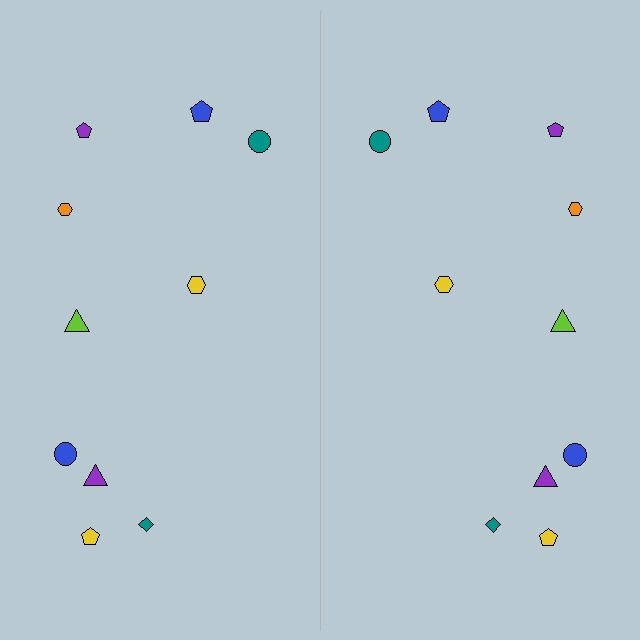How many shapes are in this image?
There are 20 shapes in this image.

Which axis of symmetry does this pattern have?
The pattern has a vertical axis of symmetry running through the center of the image.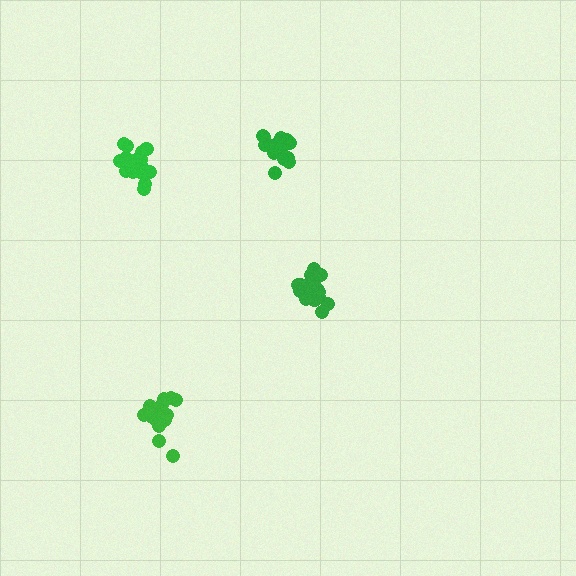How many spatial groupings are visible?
There are 4 spatial groupings.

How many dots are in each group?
Group 1: 20 dots, Group 2: 18 dots, Group 3: 19 dots, Group 4: 15 dots (72 total).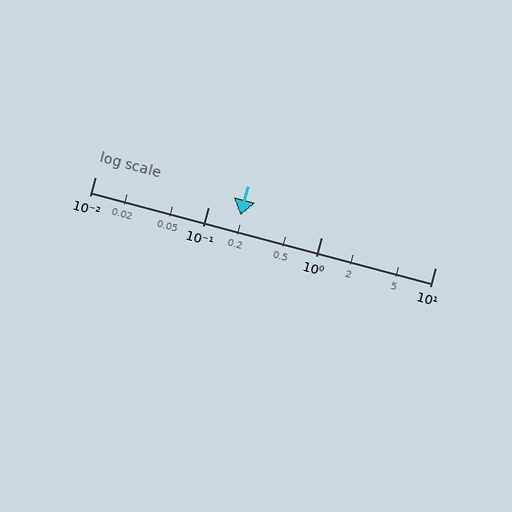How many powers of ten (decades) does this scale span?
The scale spans 3 decades, from 0.01 to 10.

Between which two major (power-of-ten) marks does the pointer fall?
The pointer is between 0.1 and 1.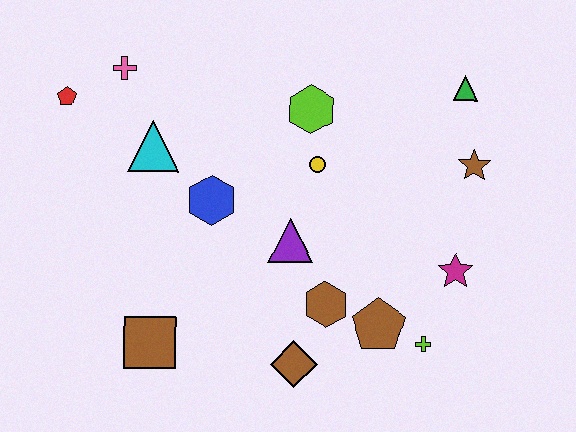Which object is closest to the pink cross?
The red pentagon is closest to the pink cross.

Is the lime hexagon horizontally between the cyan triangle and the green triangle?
Yes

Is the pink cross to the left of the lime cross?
Yes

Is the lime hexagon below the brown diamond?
No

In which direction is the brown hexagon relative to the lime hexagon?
The brown hexagon is below the lime hexagon.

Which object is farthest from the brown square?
The green triangle is farthest from the brown square.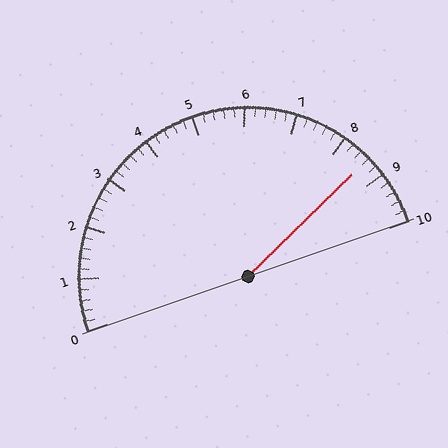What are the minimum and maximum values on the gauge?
The gauge ranges from 0 to 10.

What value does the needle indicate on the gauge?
The needle indicates approximately 8.6.